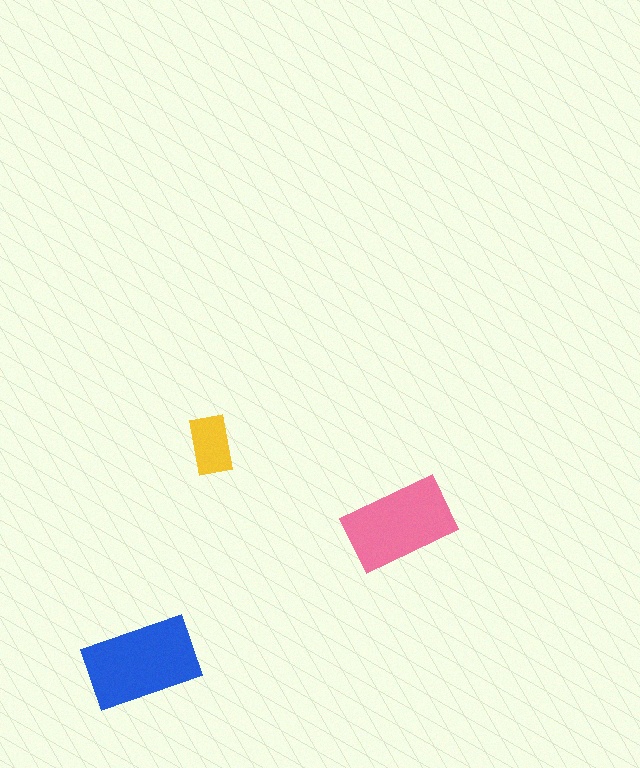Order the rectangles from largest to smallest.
the blue one, the pink one, the yellow one.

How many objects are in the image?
There are 3 objects in the image.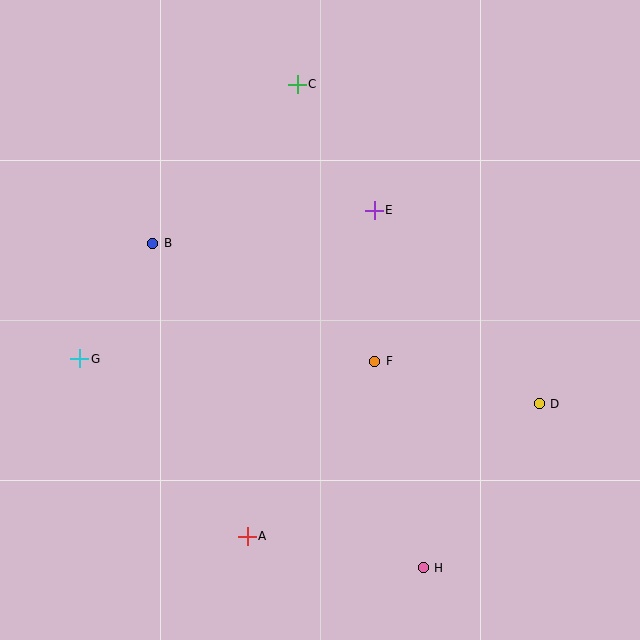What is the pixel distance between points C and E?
The distance between C and E is 148 pixels.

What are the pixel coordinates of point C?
Point C is at (297, 84).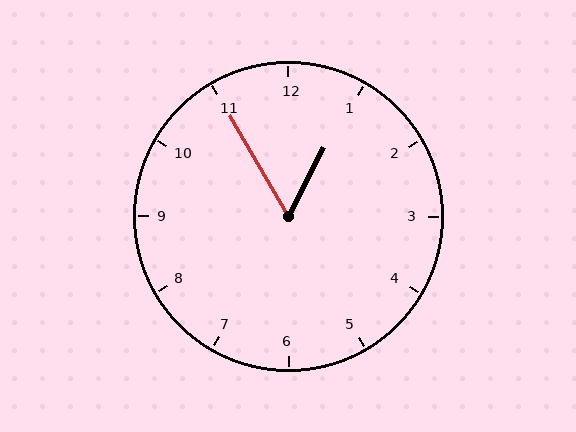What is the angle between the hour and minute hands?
Approximately 58 degrees.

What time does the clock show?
12:55.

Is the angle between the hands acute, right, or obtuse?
It is acute.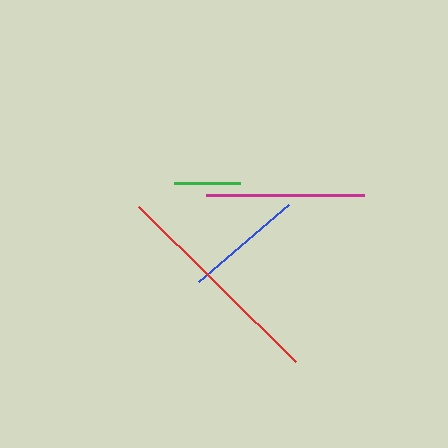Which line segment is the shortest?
The green line is the shortest at approximately 66 pixels.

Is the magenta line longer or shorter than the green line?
The magenta line is longer than the green line.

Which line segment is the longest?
The red line is the longest at approximately 220 pixels.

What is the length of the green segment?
The green segment is approximately 66 pixels long.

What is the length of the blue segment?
The blue segment is approximately 119 pixels long.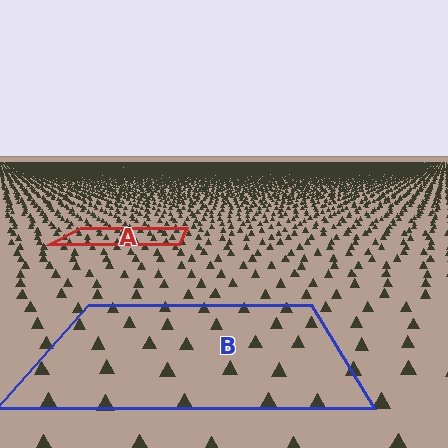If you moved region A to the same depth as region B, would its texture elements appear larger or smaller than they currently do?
They would appear larger. At a closer depth, the same texture elements are projected at a bigger on-screen size.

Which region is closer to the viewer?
Region B is closer. The texture elements there are larger and more spread out.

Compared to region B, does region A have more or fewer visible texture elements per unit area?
Region A has more texture elements per unit area — they are packed more densely because it is farther away.